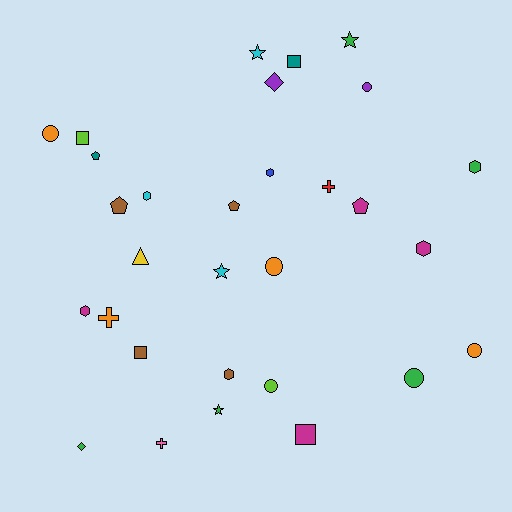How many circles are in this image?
There are 6 circles.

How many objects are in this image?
There are 30 objects.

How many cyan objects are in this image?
There are 3 cyan objects.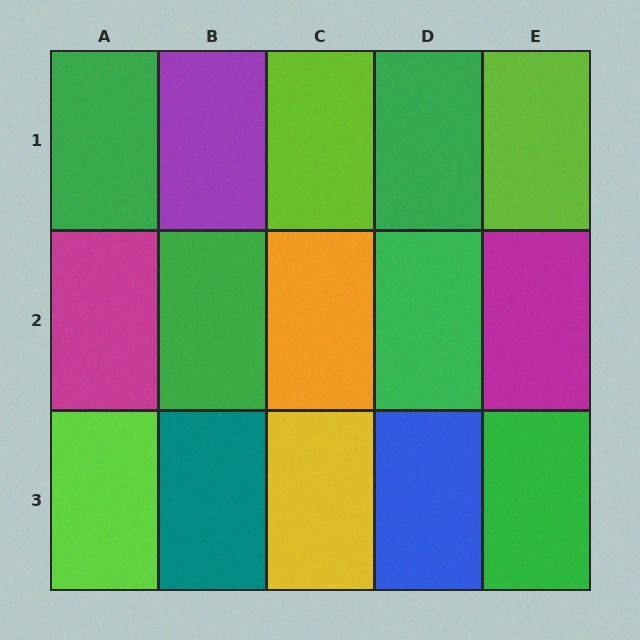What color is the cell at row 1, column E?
Lime.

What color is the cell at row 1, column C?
Lime.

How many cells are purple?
1 cell is purple.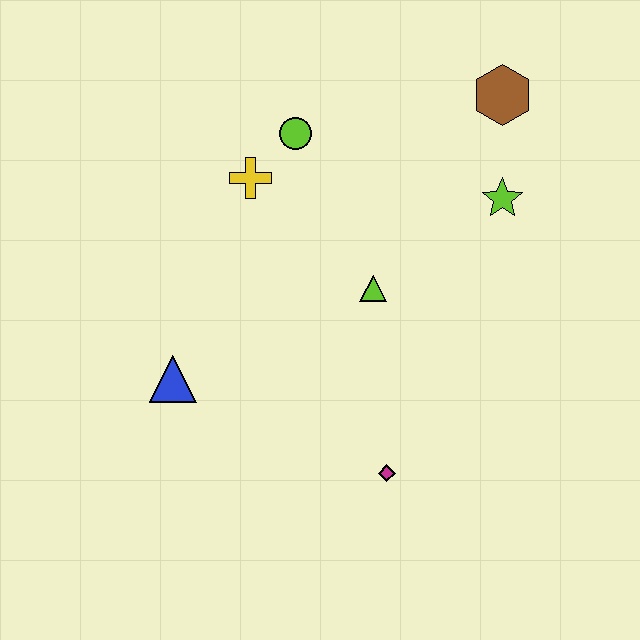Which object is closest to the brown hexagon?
The lime star is closest to the brown hexagon.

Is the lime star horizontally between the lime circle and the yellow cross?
No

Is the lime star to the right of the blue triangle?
Yes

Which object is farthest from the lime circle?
The magenta diamond is farthest from the lime circle.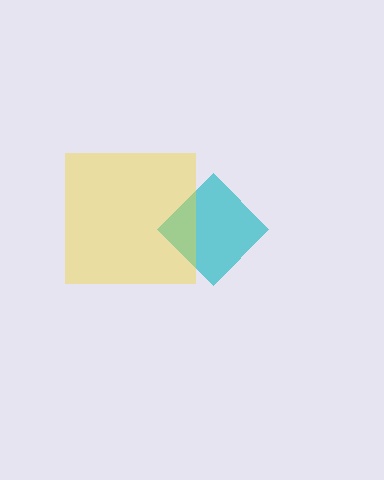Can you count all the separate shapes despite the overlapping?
Yes, there are 2 separate shapes.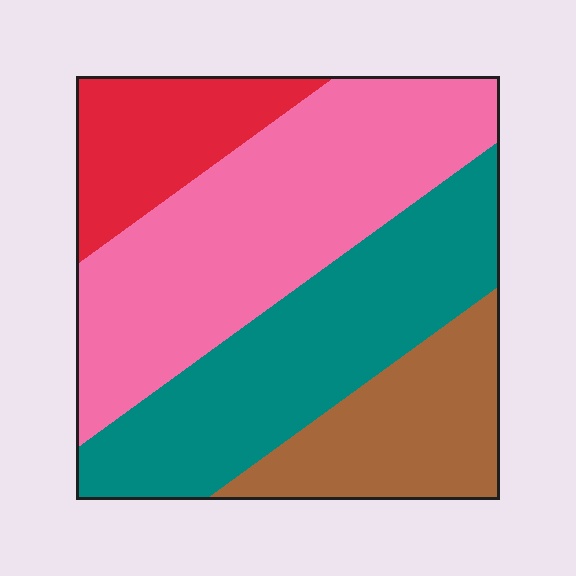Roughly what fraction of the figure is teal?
Teal covers about 30% of the figure.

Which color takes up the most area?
Pink, at roughly 40%.